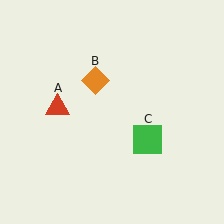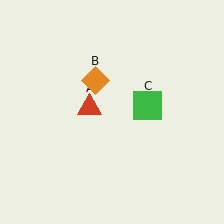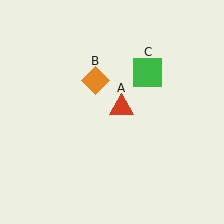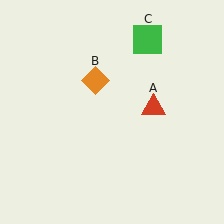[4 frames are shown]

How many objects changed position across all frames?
2 objects changed position: red triangle (object A), green square (object C).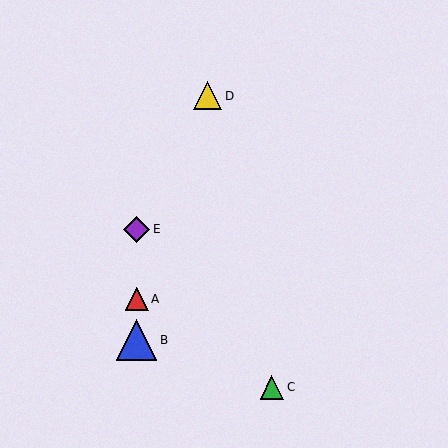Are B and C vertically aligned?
No, B is at x≈137 and C is at x≈272.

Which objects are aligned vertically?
Objects A, B, E are aligned vertically.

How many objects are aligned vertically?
3 objects (A, B, E) are aligned vertically.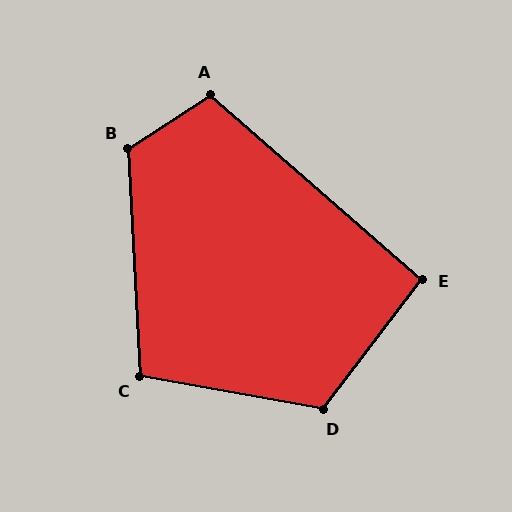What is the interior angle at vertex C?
Approximately 103 degrees (obtuse).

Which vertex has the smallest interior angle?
E, at approximately 94 degrees.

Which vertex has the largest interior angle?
B, at approximately 120 degrees.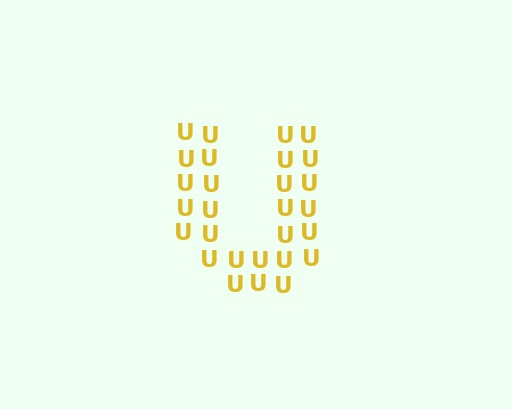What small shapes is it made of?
It is made of small letter U's.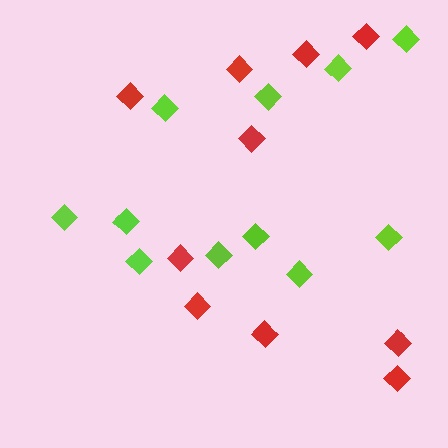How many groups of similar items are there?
There are 2 groups: one group of red diamonds (10) and one group of lime diamonds (11).